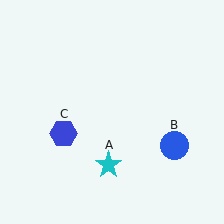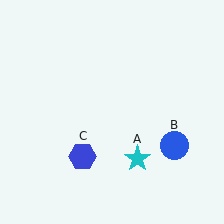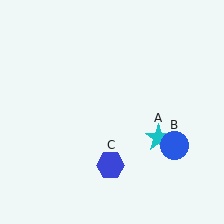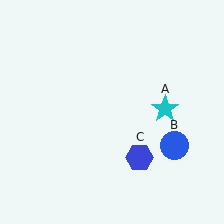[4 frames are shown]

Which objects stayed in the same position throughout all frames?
Blue circle (object B) remained stationary.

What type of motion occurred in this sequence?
The cyan star (object A), blue hexagon (object C) rotated counterclockwise around the center of the scene.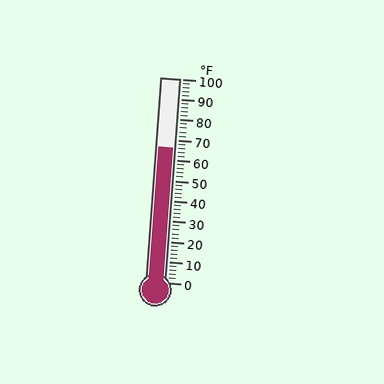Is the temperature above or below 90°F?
The temperature is below 90°F.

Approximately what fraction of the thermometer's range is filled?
The thermometer is filled to approximately 65% of its range.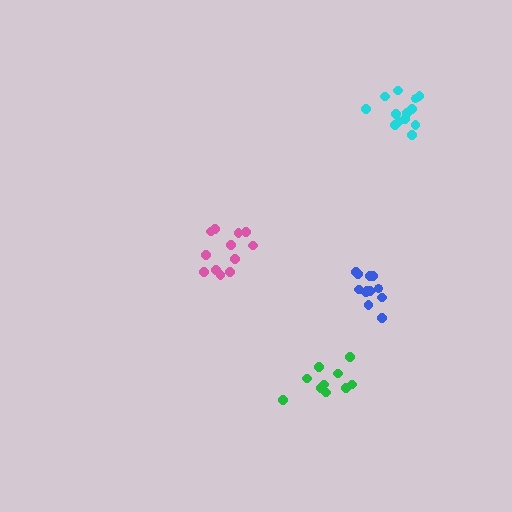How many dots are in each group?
Group 1: 12 dots, Group 2: 12 dots, Group 3: 13 dots, Group 4: 10 dots (47 total).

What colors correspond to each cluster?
The clusters are colored: blue, pink, cyan, green.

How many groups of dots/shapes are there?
There are 4 groups.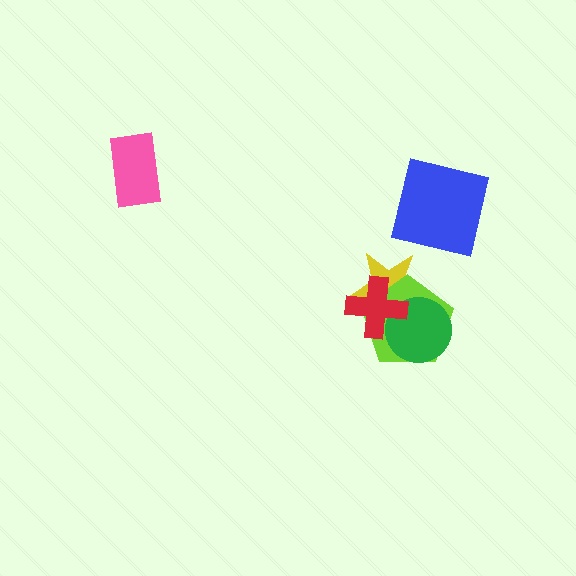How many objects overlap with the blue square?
0 objects overlap with the blue square.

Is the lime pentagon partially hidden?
Yes, it is partially covered by another shape.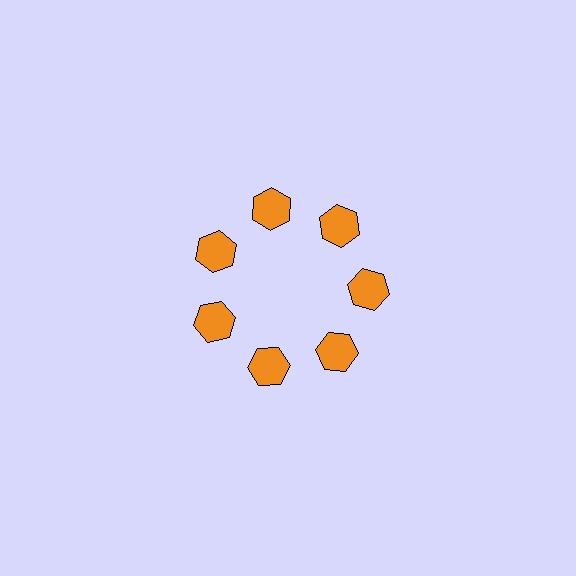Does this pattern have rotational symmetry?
Yes, this pattern has 7-fold rotational symmetry. It looks the same after rotating 51 degrees around the center.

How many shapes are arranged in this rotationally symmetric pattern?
There are 7 shapes, arranged in 7 groups of 1.